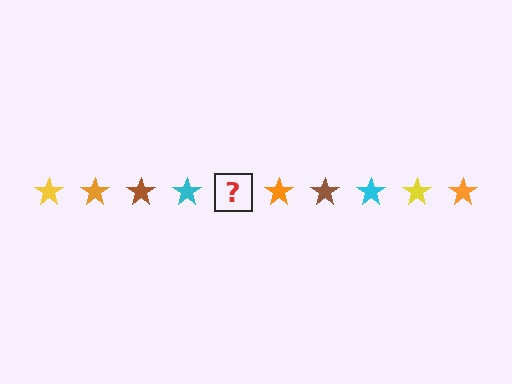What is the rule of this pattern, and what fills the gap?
The rule is that the pattern cycles through yellow, orange, brown, cyan stars. The gap should be filled with a yellow star.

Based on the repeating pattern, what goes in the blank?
The blank should be a yellow star.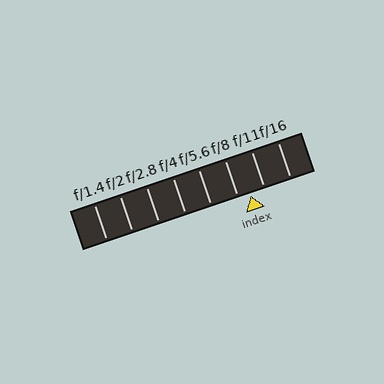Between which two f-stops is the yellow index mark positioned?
The index mark is between f/8 and f/11.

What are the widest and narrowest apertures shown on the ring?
The widest aperture shown is f/1.4 and the narrowest is f/16.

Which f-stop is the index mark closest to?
The index mark is closest to f/8.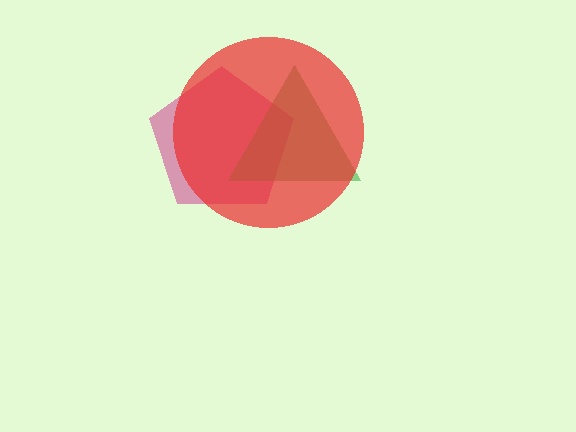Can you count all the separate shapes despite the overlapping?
Yes, there are 3 separate shapes.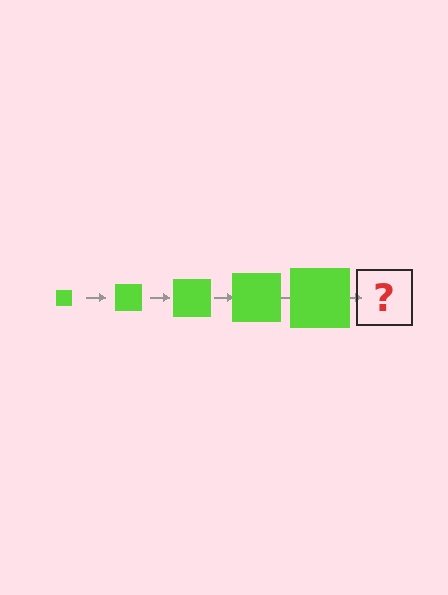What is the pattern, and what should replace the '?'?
The pattern is that the square gets progressively larger each step. The '?' should be a lime square, larger than the previous one.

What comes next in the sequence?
The next element should be a lime square, larger than the previous one.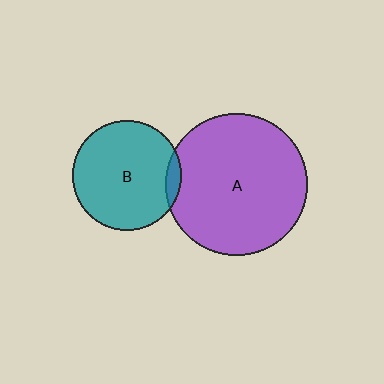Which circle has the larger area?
Circle A (purple).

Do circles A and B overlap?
Yes.